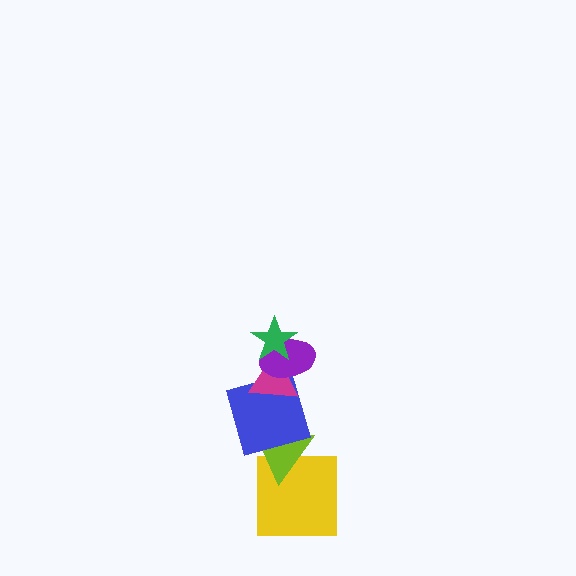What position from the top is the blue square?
The blue square is 4th from the top.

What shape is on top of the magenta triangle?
The purple ellipse is on top of the magenta triangle.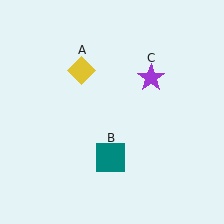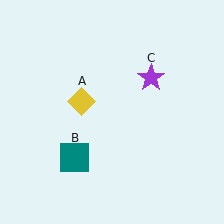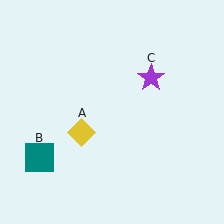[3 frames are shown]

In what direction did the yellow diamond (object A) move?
The yellow diamond (object A) moved down.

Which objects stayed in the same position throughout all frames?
Purple star (object C) remained stationary.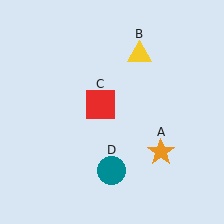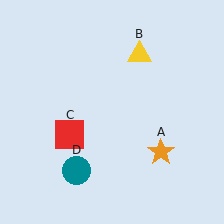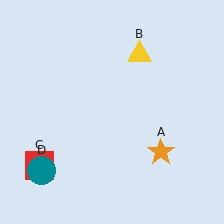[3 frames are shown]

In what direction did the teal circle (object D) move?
The teal circle (object D) moved left.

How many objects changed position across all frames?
2 objects changed position: red square (object C), teal circle (object D).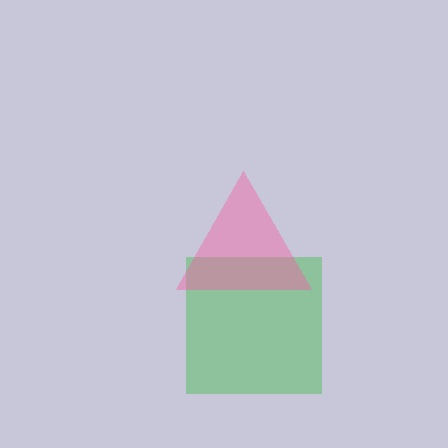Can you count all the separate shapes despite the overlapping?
Yes, there are 2 separate shapes.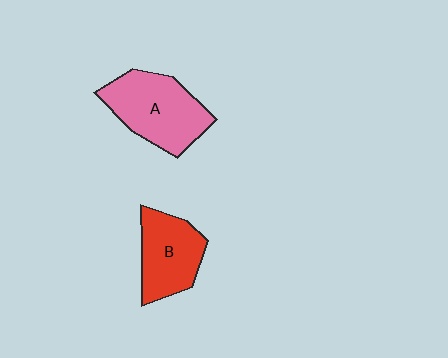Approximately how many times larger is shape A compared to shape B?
Approximately 1.3 times.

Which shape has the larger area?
Shape A (pink).